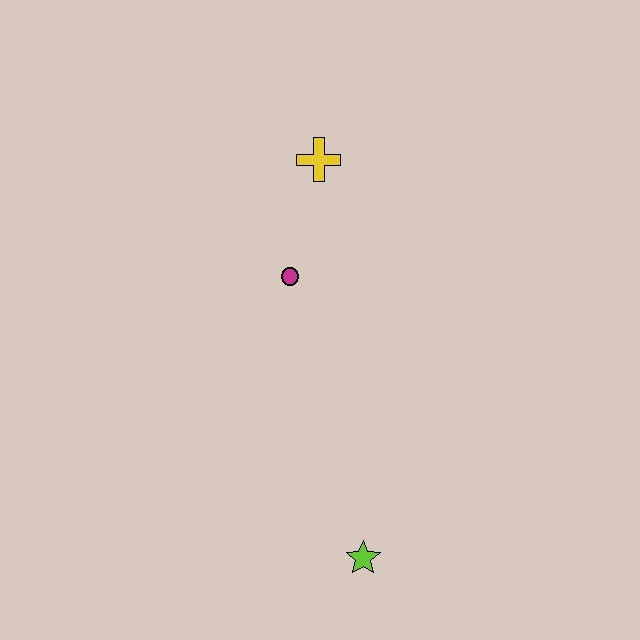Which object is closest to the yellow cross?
The magenta circle is closest to the yellow cross.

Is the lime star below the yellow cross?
Yes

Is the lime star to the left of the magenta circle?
No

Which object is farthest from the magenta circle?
The lime star is farthest from the magenta circle.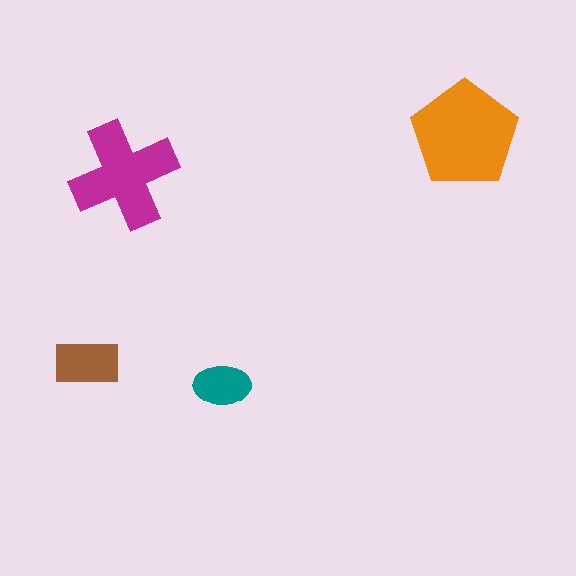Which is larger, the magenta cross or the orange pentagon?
The orange pentagon.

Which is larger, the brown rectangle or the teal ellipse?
The brown rectangle.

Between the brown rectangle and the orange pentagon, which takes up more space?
The orange pentagon.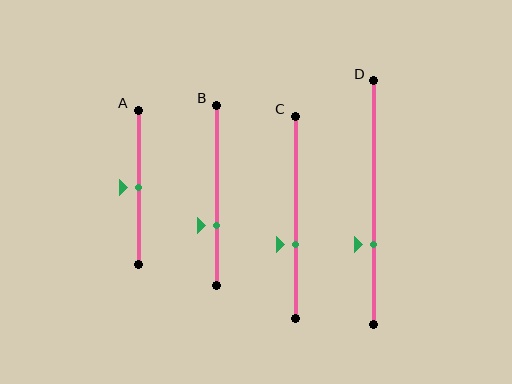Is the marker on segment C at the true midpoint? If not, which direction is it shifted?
No, the marker on segment C is shifted downward by about 13% of the segment length.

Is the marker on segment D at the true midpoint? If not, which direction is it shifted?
No, the marker on segment D is shifted downward by about 17% of the segment length.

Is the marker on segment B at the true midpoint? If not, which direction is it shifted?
No, the marker on segment B is shifted downward by about 17% of the segment length.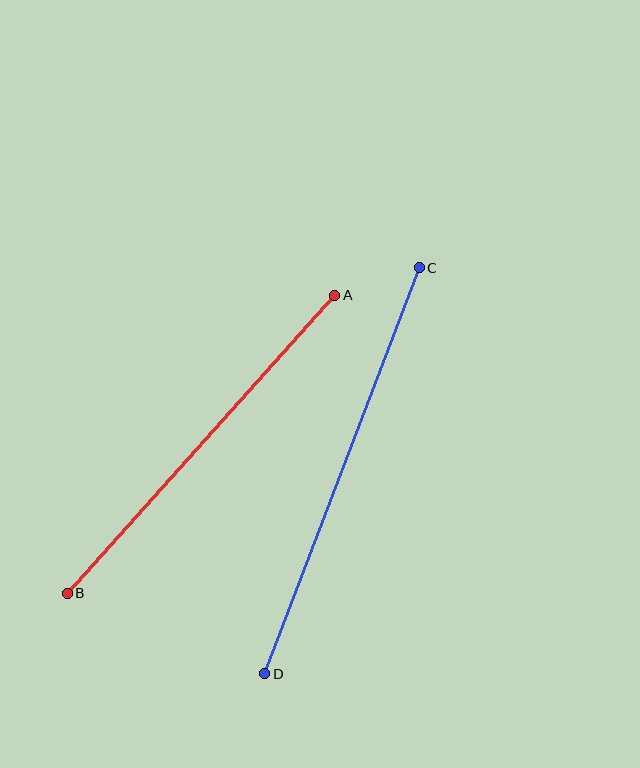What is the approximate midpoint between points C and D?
The midpoint is at approximately (342, 471) pixels.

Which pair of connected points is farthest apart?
Points C and D are farthest apart.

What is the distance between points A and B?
The distance is approximately 400 pixels.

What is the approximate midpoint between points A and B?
The midpoint is at approximately (201, 444) pixels.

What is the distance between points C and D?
The distance is approximately 435 pixels.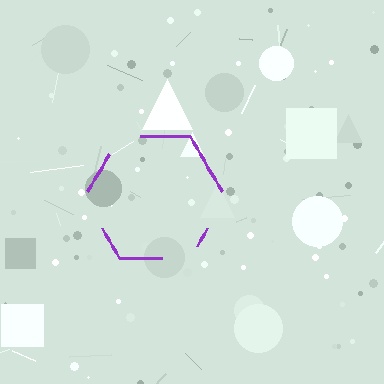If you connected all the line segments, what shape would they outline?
They would outline a hexagon.